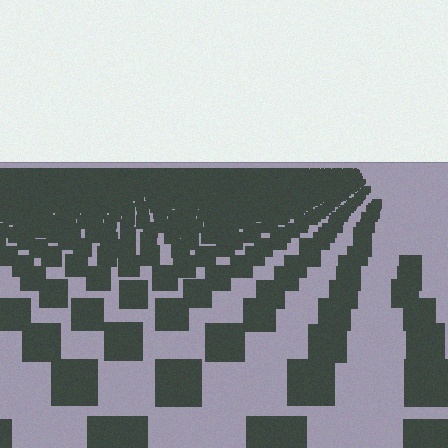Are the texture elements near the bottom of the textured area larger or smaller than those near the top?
Larger. Near the bottom, elements are closer to the viewer and appear at a bigger on-screen size.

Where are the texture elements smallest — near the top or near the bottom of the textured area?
Near the top.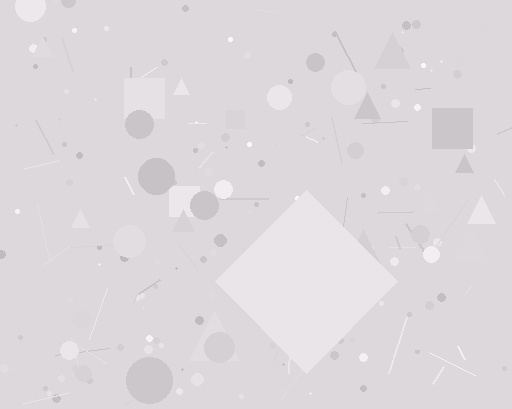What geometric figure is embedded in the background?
A diamond is embedded in the background.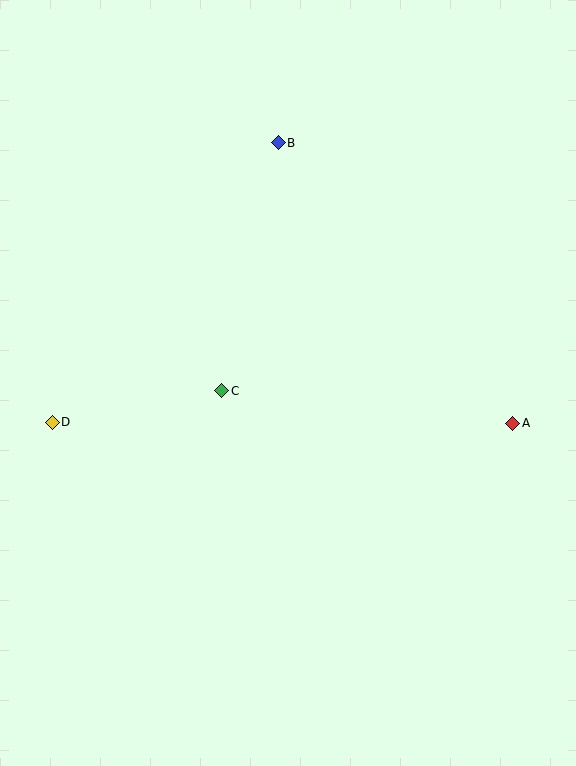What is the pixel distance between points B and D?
The distance between B and D is 360 pixels.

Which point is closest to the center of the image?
Point C at (222, 391) is closest to the center.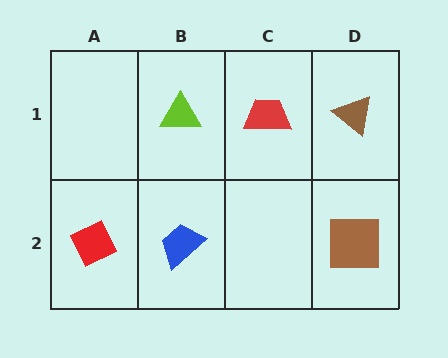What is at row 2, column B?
A blue trapezoid.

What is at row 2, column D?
A brown square.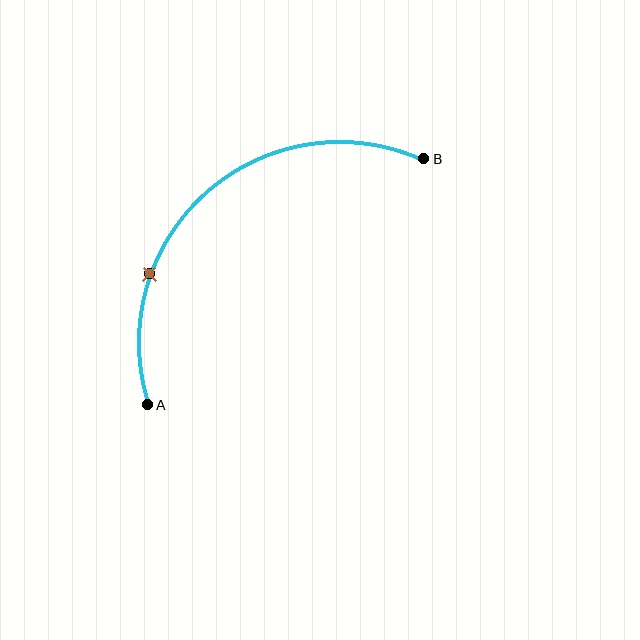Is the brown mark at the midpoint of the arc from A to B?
No. The brown mark lies on the arc but is closer to endpoint A. The arc midpoint would be at the point on the curve equidistant along the arc from both A and B.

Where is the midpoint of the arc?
The arc midpoint is the point on the curve farthest from the straight line joining A and B. It sits above and to the left of that line.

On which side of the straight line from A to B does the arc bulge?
The arc bulges above and to the left of the straight line connecting A and B.